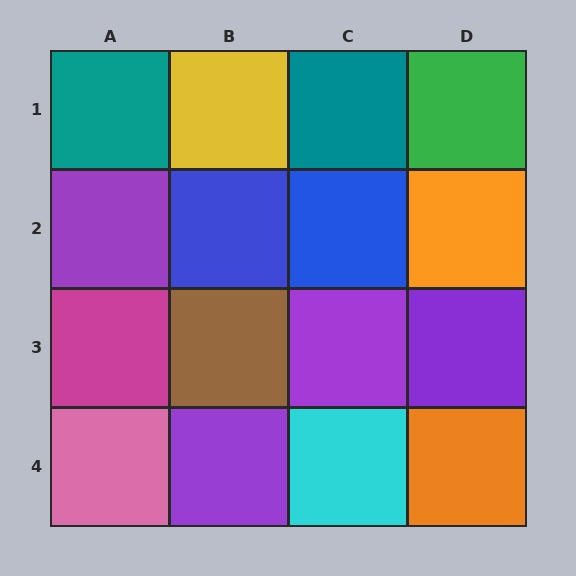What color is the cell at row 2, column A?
Purple.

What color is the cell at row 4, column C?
Cyan.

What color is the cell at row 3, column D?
Purple.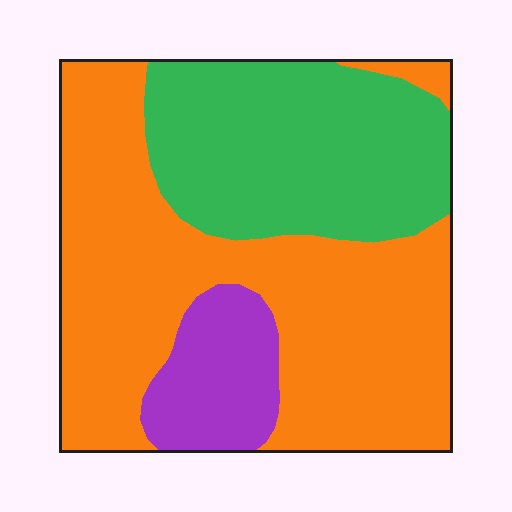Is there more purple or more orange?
Orange.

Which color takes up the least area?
Purple, at roughly 10%.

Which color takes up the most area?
Orange, at roughly 55%.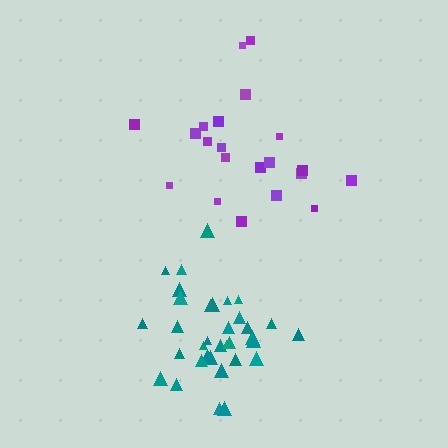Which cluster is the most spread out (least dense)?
Purple.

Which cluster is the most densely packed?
Teal.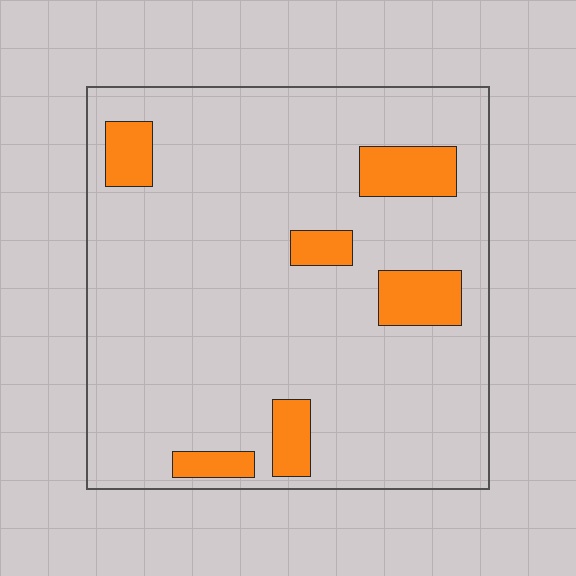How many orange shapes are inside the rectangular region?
6.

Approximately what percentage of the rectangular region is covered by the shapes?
Approximately 15%.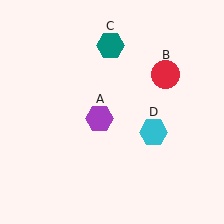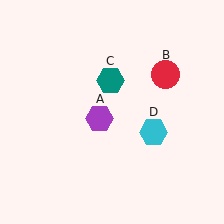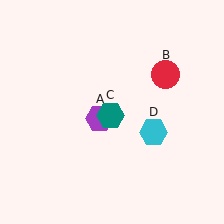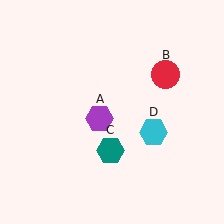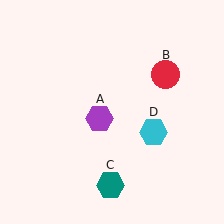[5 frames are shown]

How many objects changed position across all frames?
1 object changed position: teal hexagon (object C).